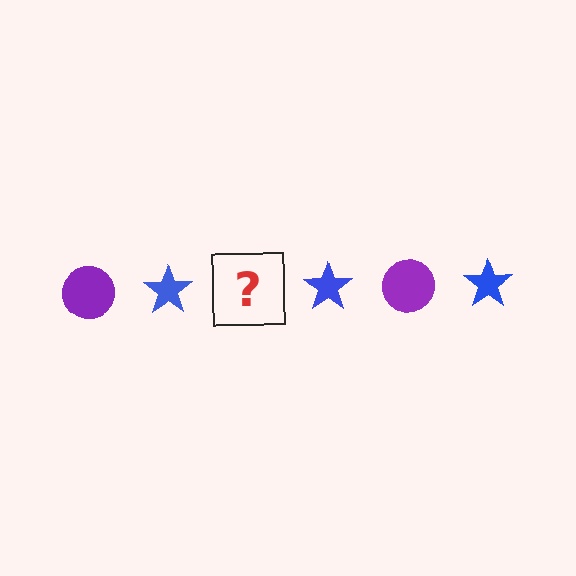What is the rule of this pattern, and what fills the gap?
The rule is that the pattern alternates between purple circle and blue star. The gap should be filled with a purple circle.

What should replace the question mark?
The question mark should be replaced with a purple circle.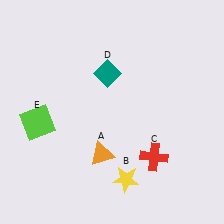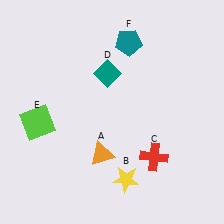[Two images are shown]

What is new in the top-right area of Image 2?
A teal pentagon (F) was added in the top-right area of Image 2.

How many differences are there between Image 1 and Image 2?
There is 1 difference between the two images.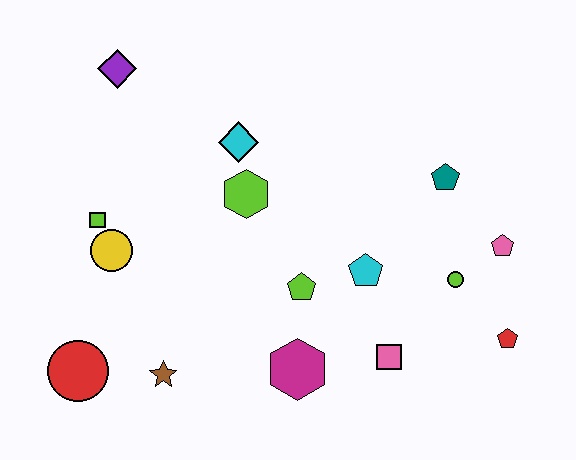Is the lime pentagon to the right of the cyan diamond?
Yes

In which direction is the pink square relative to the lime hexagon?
The pink square is below the lime hexagon.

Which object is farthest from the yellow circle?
The red pentagon is farthest from the yellow circle.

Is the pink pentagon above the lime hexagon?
No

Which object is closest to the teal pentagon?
The pink pentagon is closest to the teal pentagon.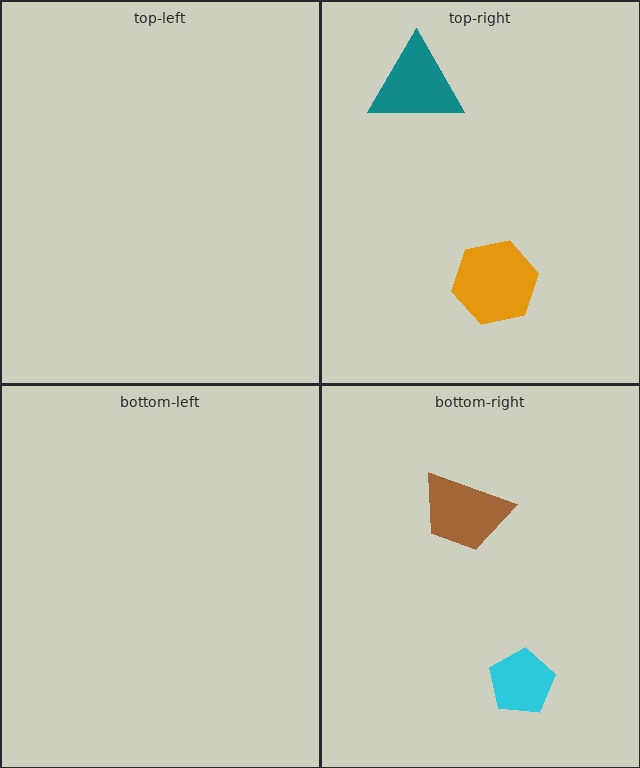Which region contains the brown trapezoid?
The bottom-right region.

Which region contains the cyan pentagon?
The bottom-right region.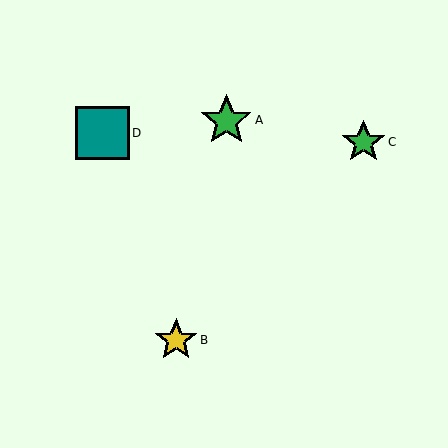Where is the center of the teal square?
The center of the teal square is at (102, 133).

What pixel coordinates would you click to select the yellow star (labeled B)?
Click at (176, 340) to select the yellow star B.